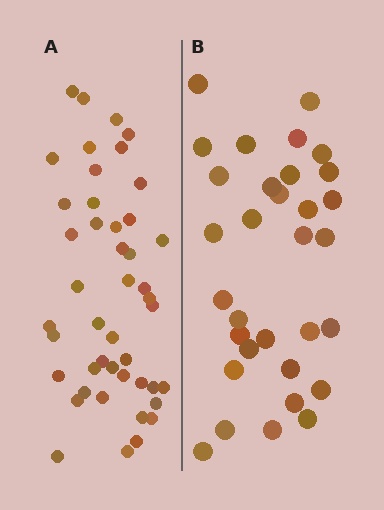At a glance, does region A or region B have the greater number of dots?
Region A (the left region) has more dots.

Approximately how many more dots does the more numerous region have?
Region A has approximately 15 more dots than region B.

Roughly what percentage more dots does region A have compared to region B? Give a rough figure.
About 40% more.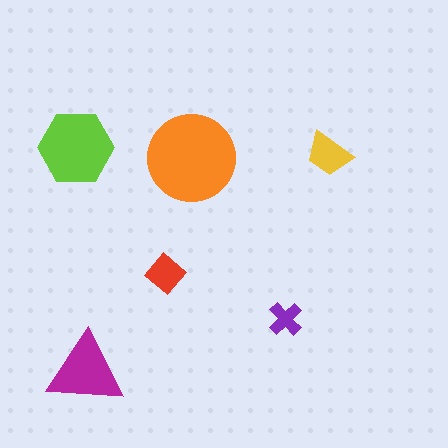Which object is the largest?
The orange circle.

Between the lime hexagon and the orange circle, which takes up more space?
The orange circle.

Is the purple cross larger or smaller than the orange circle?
Smaller.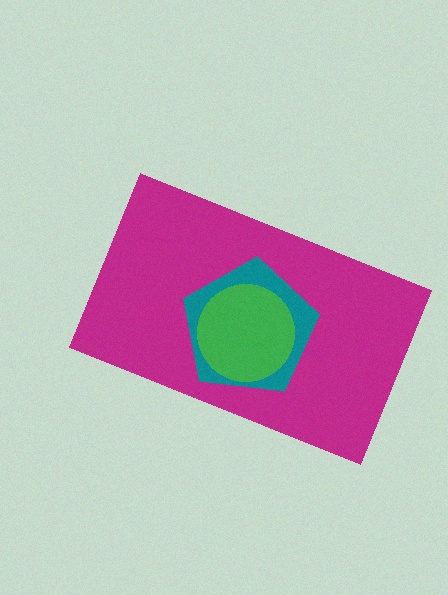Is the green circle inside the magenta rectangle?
Yes.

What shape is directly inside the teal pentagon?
The green circle.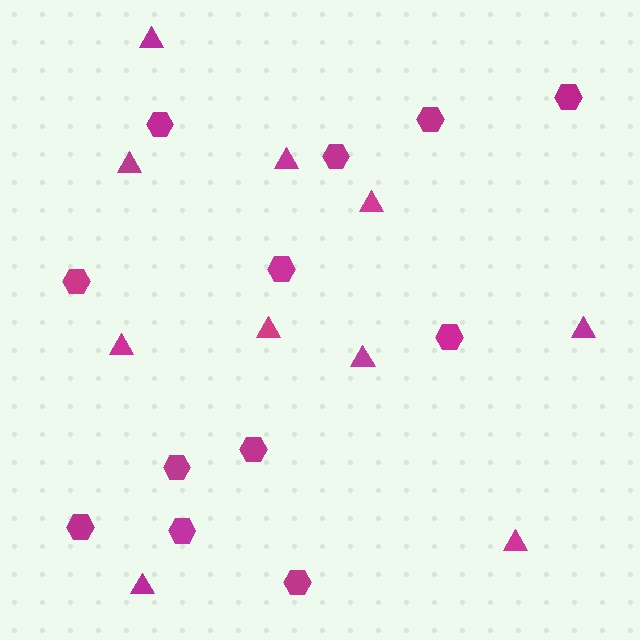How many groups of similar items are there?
There are 2 groups: one group of hexagons (12) and one group of triangles (10).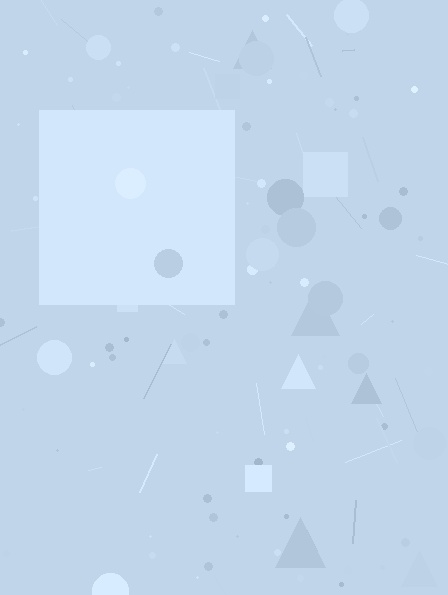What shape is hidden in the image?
A square is hidden in the image.